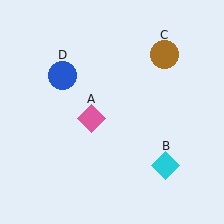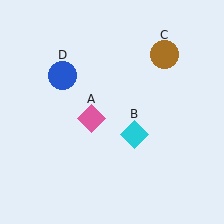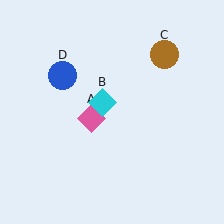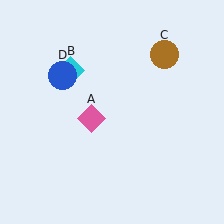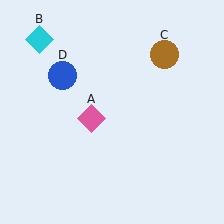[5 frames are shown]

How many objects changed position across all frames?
1 object changed position: cyan diamond (object B).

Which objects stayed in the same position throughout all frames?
Pink diamond (object A) and brown circle (object C) and blue circle (object D) remained stationary.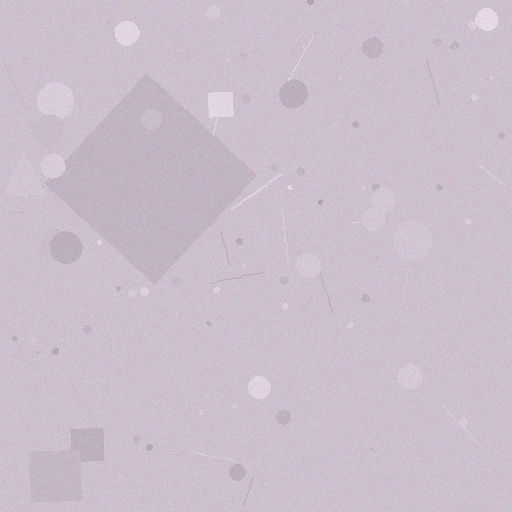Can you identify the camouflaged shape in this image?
The camouflaged shape is a diamond.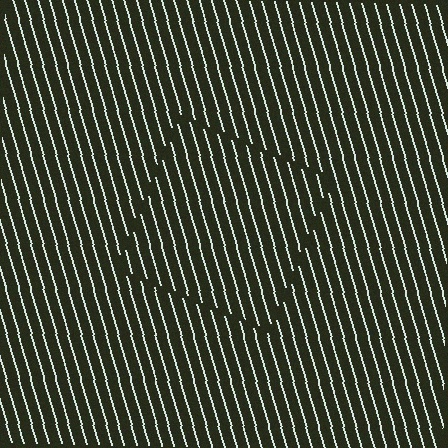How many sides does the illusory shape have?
4 sides — the line-ends trace a square.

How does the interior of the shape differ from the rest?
The interior of the shape contains the same grating, shifted by half a period — the contour is defined by the phase discontinuity where line-ends from the inner and outer gratings abut.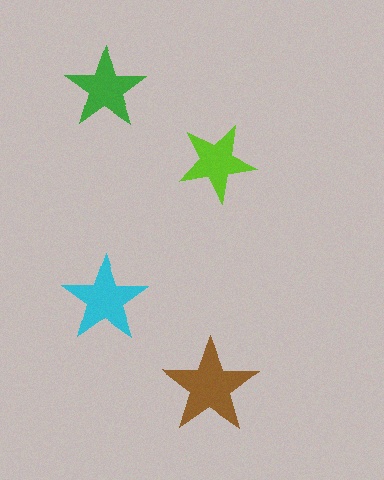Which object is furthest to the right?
The lime star is rightmost.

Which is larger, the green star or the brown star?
The brown one.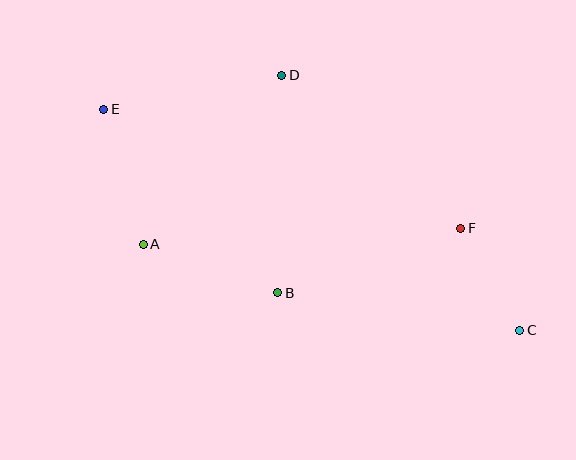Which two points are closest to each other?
Points C and F are closest to each other.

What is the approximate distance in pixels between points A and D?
The distance between A and D is approximately 219 pixels.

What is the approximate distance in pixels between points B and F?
The distance between B and F is approximately 194 pixels.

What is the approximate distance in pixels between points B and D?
The distance between B and D is approximately 218 pixels.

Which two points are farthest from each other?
Points C and E are farthest from each other.